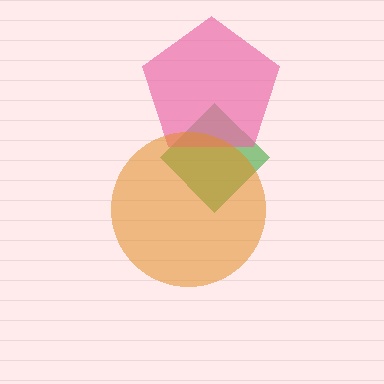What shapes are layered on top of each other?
The layered shapes are: a green diamond, a pink pentagon, an orange circle.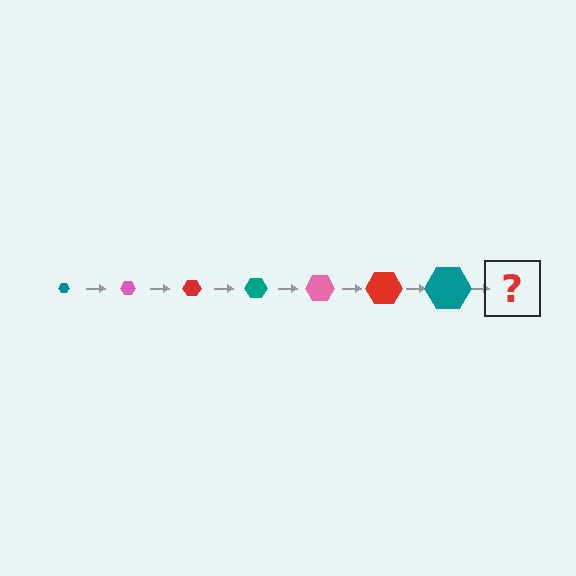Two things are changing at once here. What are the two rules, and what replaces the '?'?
The two rules are that the hexagon grows larger each step and the color cycles through teal, pink, and red. The '?' should be a pink hexagon, larger than the previous one.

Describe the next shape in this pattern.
It should be a pink hexagon, larger than the previous one.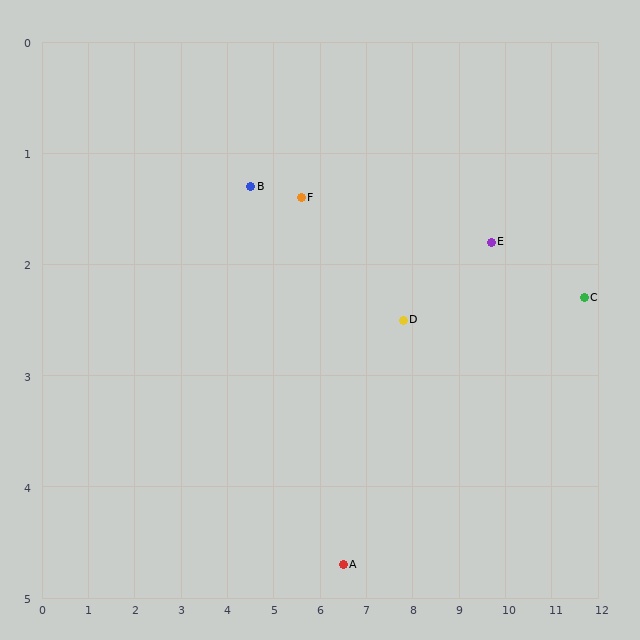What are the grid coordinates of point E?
Point E is at approximately (9.7, 1.8).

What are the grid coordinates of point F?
Point F is at approximately (5.6, 1.4).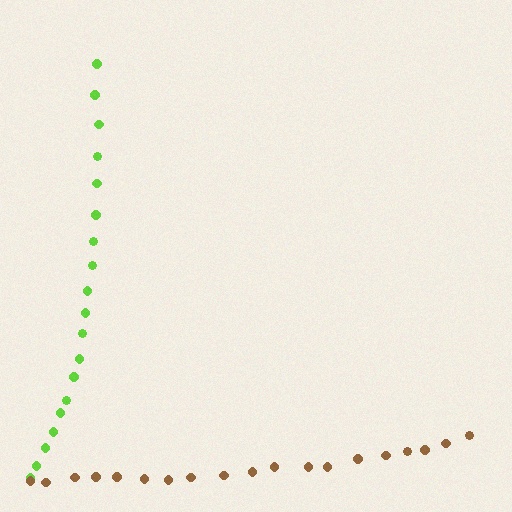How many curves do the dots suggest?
There are 2 distinct paths.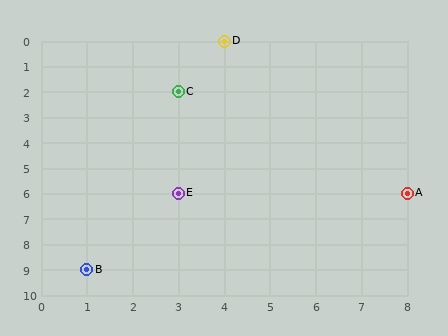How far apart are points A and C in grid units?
Points A and C are 5 columns and 4 rows apart (about 6.4 grid units diagonally).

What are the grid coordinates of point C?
Point C is at grid coordinates (3, 2).